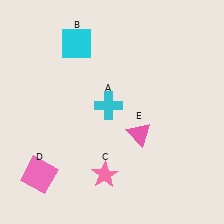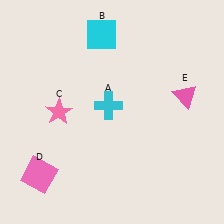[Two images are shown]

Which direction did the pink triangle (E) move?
The pink triangle (E) moved right.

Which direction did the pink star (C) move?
The pink star (C) moved up.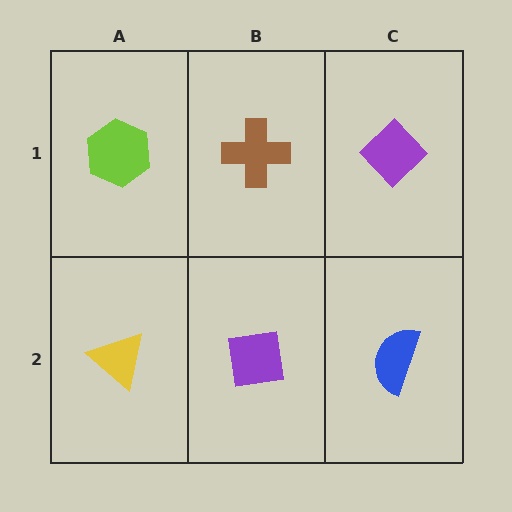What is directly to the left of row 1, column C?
A brown cross.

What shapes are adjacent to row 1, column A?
A yellow triangle (row 2, column A), a brown cross (row 1, column B).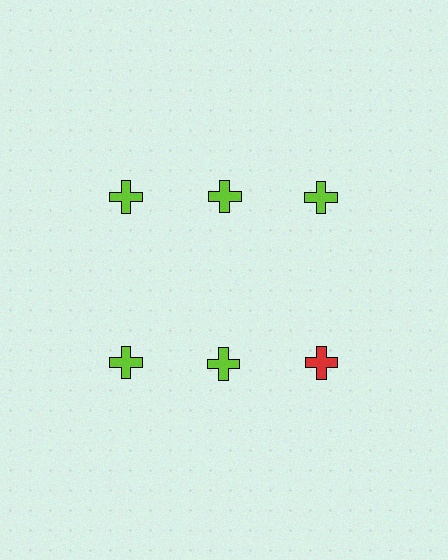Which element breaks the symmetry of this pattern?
The red cross in the second row, center column breaks the symmetry. All other shapes are lime crosses.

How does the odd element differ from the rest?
It has a different color: red instead of lime.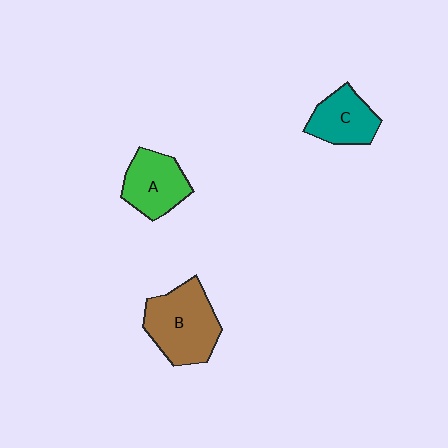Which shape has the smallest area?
Shape C (teal).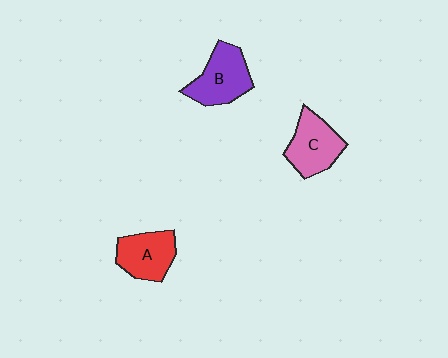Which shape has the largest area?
Shape B (purple).